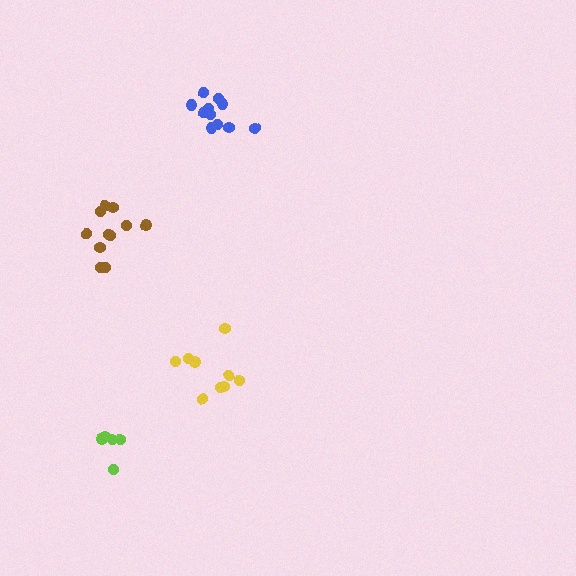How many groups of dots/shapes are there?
There are 4 groups.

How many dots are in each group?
Group 1: 11 dots, Group 2: 9 dots, Group 3: 11 dots, Group 4: 5 dots (36 total).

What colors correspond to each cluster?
The clusters are colored: blue, yellow, brown, lime.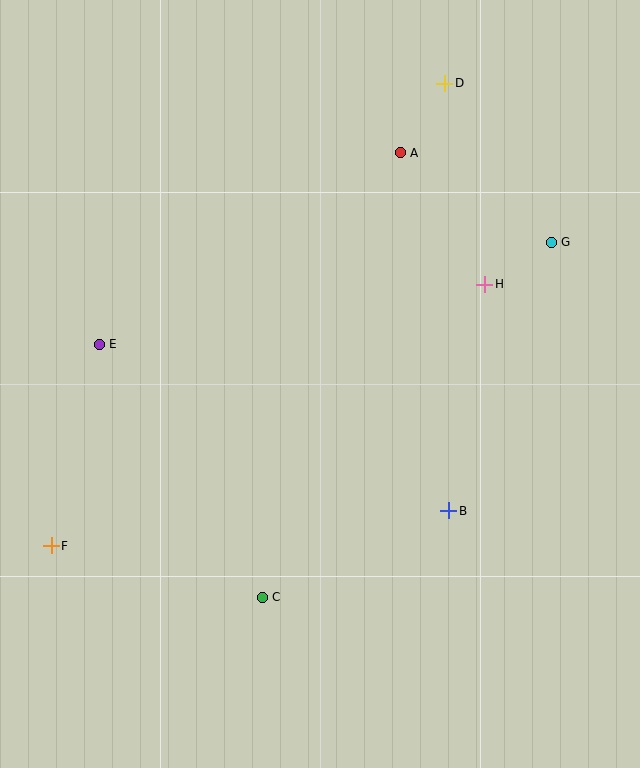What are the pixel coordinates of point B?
Point B is at (449, 511).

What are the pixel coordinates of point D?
Point D is at (445, 83).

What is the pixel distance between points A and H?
The distance between A and H is 157 pixels.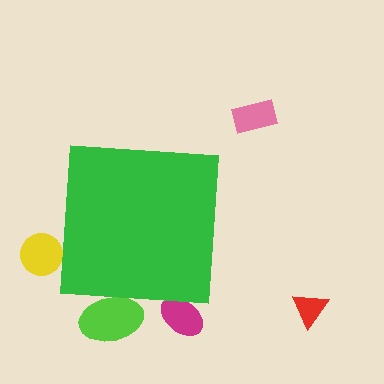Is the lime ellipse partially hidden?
Yes, the lime ellipse is partially hidden behind the green square.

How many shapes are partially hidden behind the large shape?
3 shapes are partially hidden.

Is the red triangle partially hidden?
No, the red triangle is fully visible.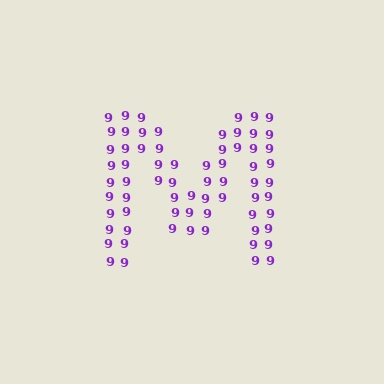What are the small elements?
The small elements are digit 9's.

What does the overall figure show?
The overall figure shows the letter M.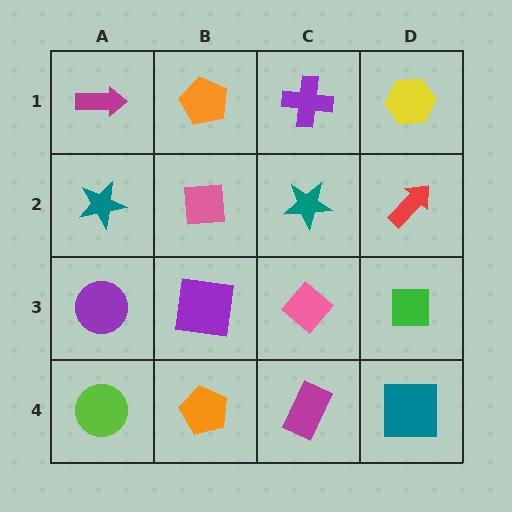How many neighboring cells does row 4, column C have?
3.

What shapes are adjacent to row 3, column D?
A red arrow (row 2, column D), a teal square (row 4, column D), a pink diamond (row 3, column C).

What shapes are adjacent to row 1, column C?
A teal star (row 2, column C), an orange pentagon (row 1, column B), a yellow hexagon (row 1, column D).